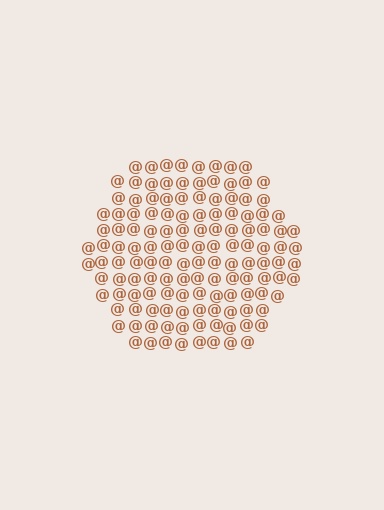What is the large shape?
The large shape is a hexagon.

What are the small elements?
The small elements are at signs.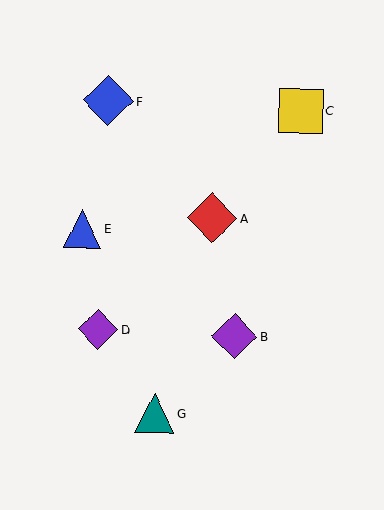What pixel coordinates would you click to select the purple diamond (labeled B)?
Click at (234, 336) to select the purple diamond B.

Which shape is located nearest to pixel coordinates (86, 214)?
The blue triangle (labeled E) at (82, 229) is nearest to that location.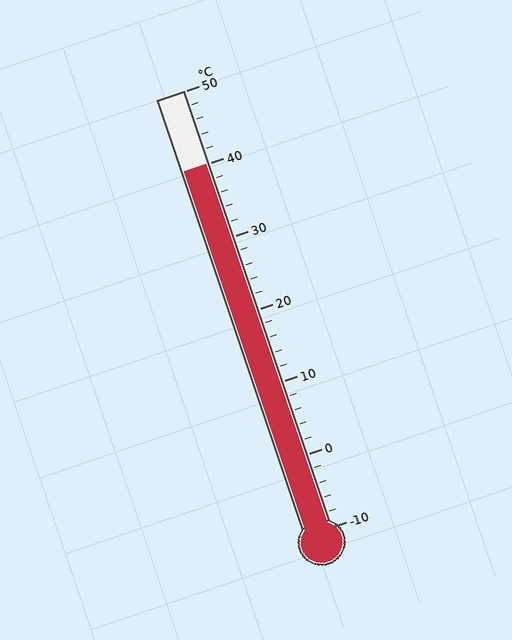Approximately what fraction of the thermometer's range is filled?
The thermometer is filled to approximately 85% of its range.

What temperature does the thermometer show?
The thermometer shows approximately 40°C.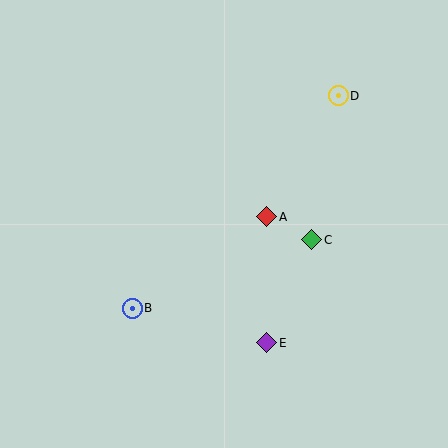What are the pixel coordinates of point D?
Point D is at (338, 96).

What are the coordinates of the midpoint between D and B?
The midpoint between D and B is at (235, 202).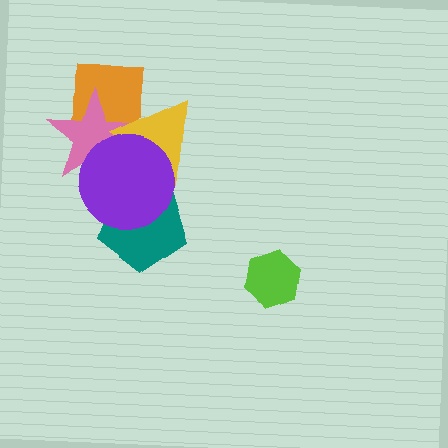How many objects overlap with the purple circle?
3 objects overlap with the purple circle.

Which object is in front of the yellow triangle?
The purple circle is in front of the yellow triangle.